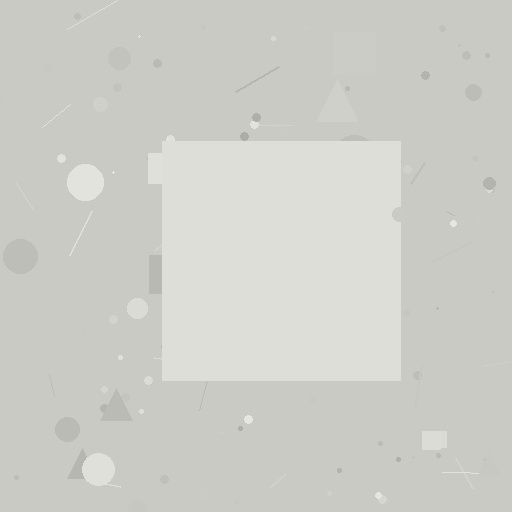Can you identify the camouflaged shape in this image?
The camouflaged shape is a square.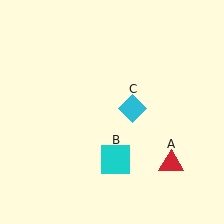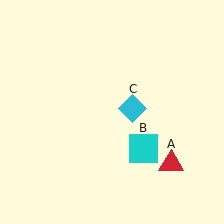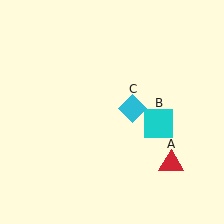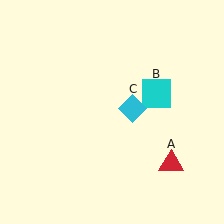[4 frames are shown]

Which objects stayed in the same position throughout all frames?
Red triangle (object A) and cyan diamond (object C) remained stationary.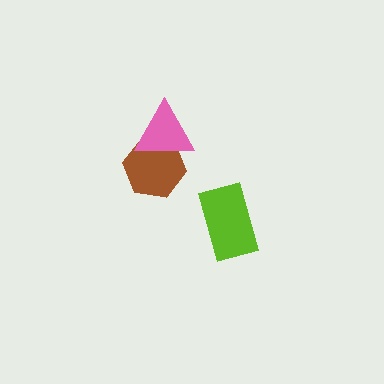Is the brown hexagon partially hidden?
Yes, it is partially covered by another shape.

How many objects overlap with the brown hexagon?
1 object overlaps with the brown hexagon.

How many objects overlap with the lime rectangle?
0 objects overlap with the lime rectangle.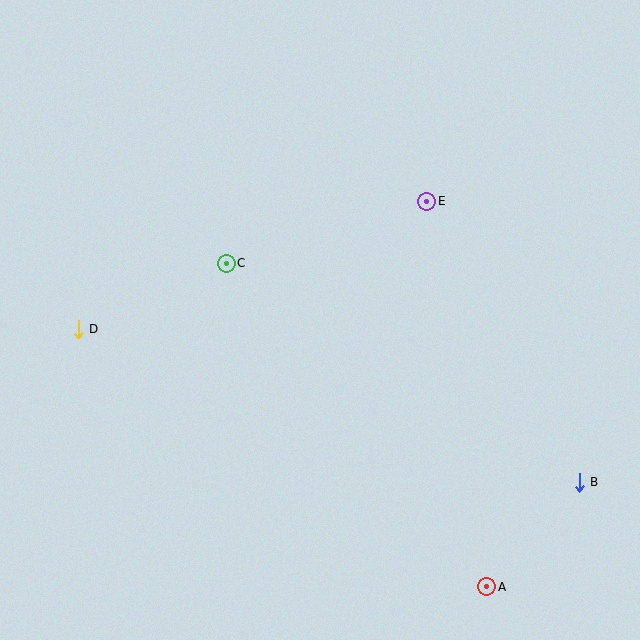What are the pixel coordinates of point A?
Point A is at (487, 587).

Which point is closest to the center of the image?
Point C at (226, 263) is closest to the center.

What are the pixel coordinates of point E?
Point E is at (427, 201).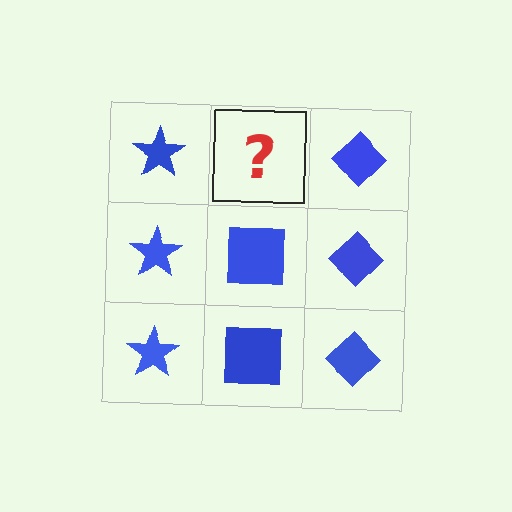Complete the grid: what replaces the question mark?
The question mark should be replaced with a blue square.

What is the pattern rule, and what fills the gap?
The rule is that each column has a consistent shape. The gap should be filled with a blue square.